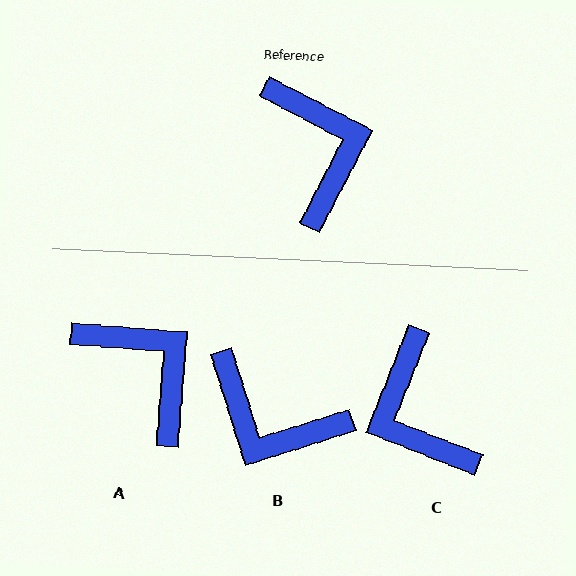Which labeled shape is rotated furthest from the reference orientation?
C, about 174 degrees away.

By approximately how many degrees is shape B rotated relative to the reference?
Approximately 135 degrees clockwise.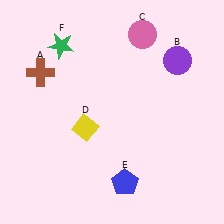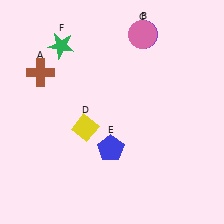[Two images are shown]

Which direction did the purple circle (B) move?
The purple circle (B) moved left.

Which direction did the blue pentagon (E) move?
The blue pentagon (E) moved up.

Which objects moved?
The objects that moved are: the purple circle (B), the blue pentagon (E).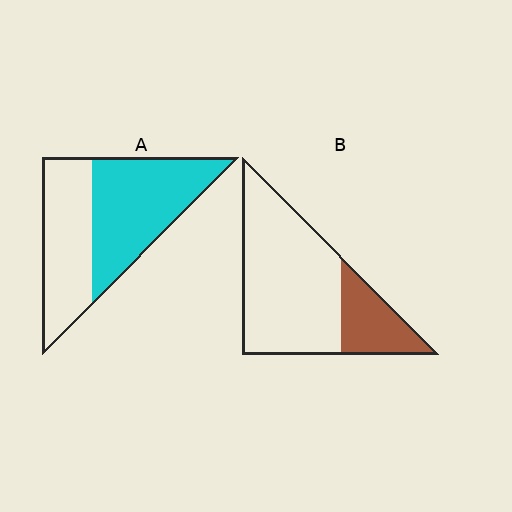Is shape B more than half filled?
No.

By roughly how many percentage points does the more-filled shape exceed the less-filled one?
By roughly 30 percentage points (A over B).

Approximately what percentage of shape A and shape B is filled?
A is approximately 55% and B is approximately 25%.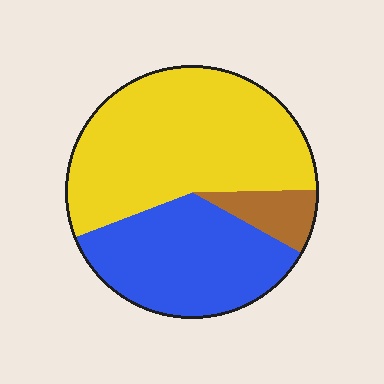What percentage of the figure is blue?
Blue takes up about three eighths (3/8) of the figure.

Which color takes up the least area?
Brown, at roughly 10%.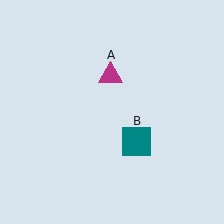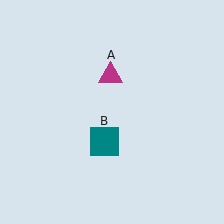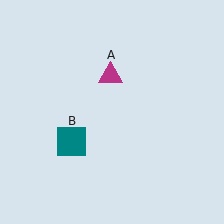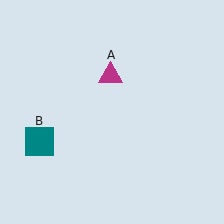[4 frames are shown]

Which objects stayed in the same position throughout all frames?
Magenta triangle (object A) remained stationary.